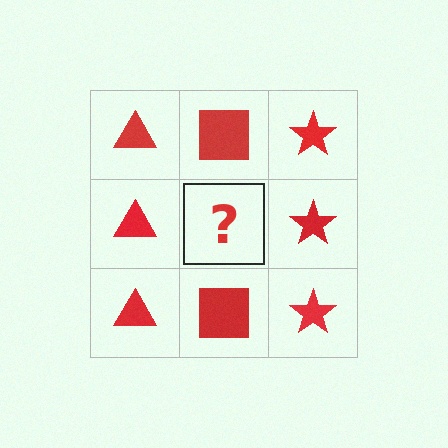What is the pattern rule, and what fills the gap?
The rule is that each column has a consistent shape. The gap should be filled with a red square.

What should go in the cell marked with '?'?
The missing cell should contain a red square.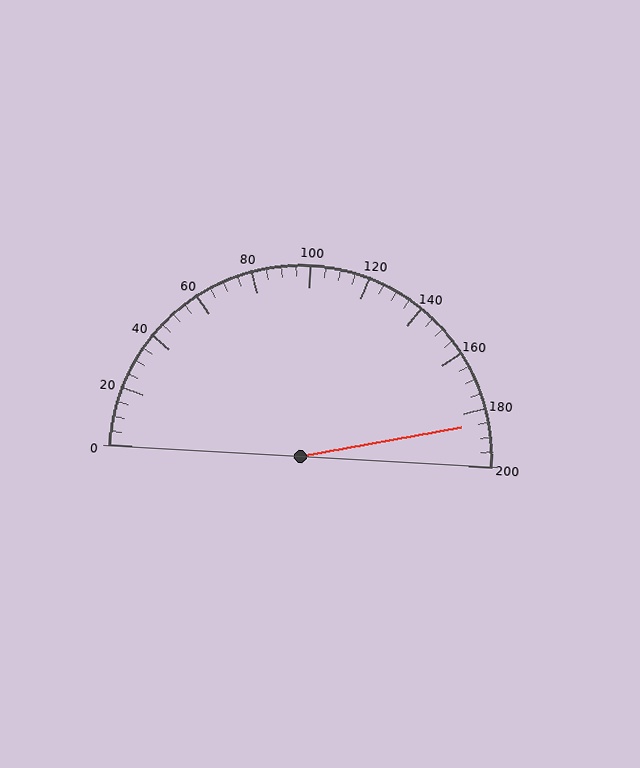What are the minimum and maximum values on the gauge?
The gauge ranges from 0 to 200.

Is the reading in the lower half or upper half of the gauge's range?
The reading is in the upper half of the range (0 to 200).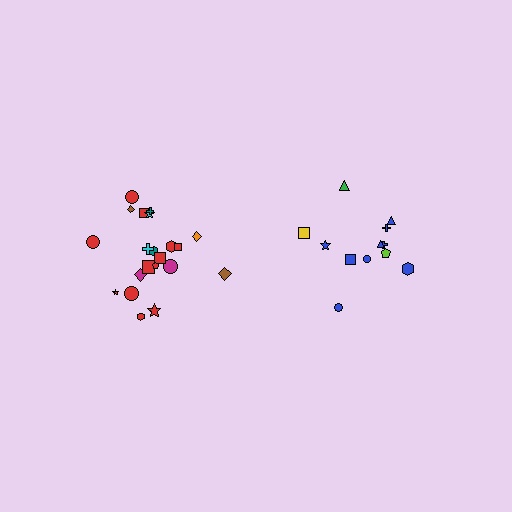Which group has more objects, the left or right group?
The left group.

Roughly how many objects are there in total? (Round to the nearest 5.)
Roughly 35 objects in total.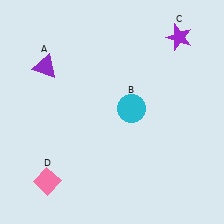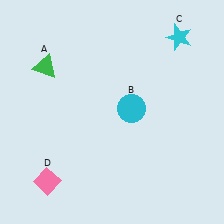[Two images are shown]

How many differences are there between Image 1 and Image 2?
There are 2 differences between the two images.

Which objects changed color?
A changed from purple to green. C changed from purple to cyan.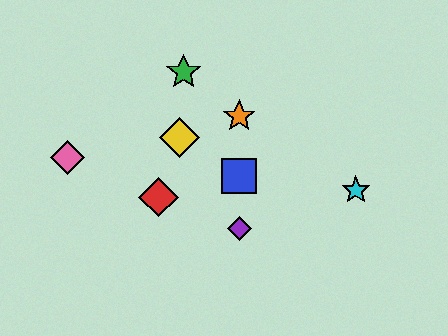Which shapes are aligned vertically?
The blue square, the purple diamond, the orange star are aligned vertically.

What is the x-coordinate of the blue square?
The blue square is at x≈239.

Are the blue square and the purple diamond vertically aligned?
Yes, both are at x≈239.